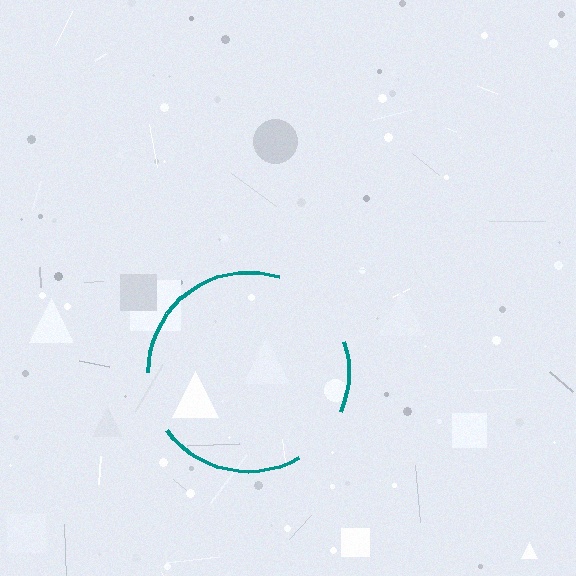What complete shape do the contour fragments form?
The contour fragments form a circle.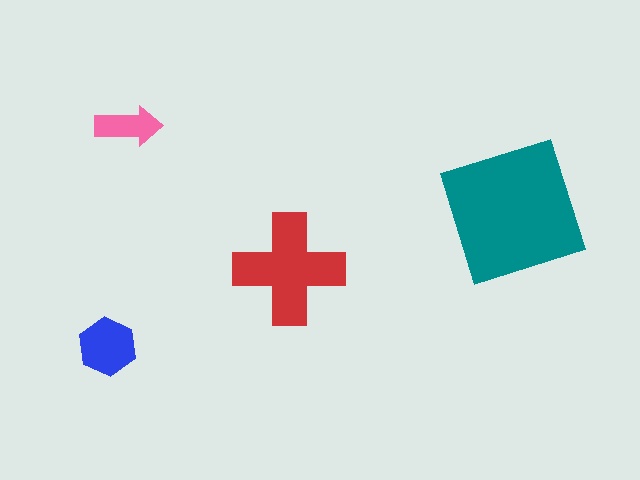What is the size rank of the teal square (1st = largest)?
1st.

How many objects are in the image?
There are 4 objects in the image.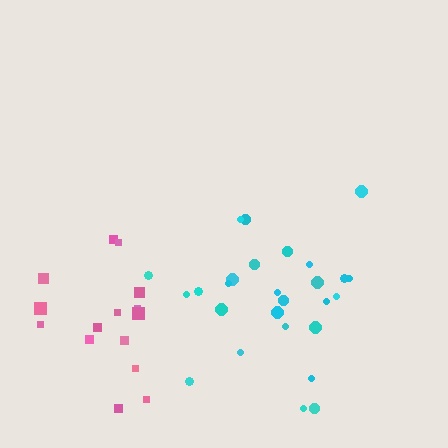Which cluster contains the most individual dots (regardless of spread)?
Cyan (27).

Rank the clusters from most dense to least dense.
pink, cyan.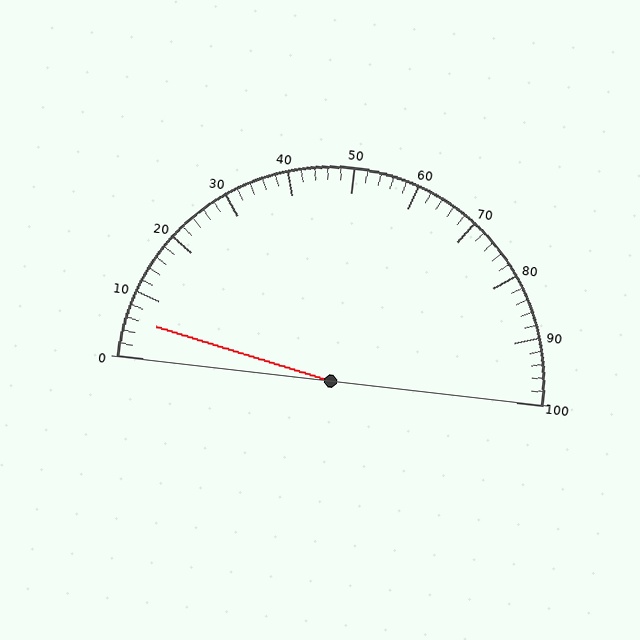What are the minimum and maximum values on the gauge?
The gauge ranges from 0 to 100.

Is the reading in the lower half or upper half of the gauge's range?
The reading is in the lower half of the range (0 to 100).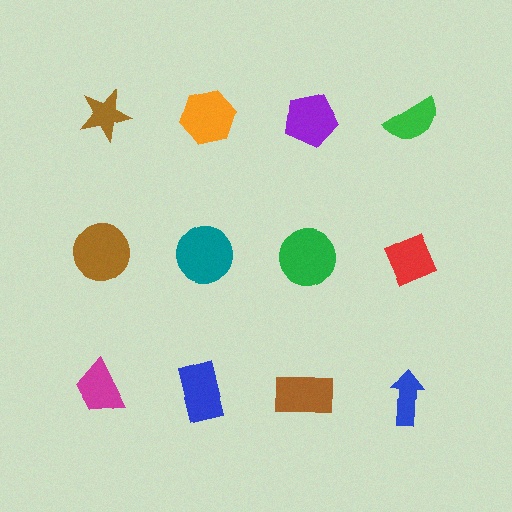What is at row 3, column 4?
A blue arrow.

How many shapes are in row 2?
4 shapes.